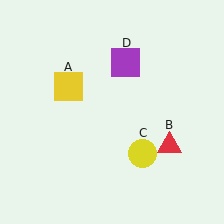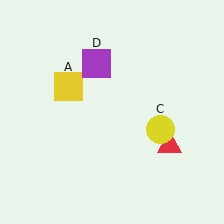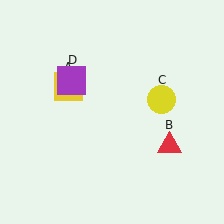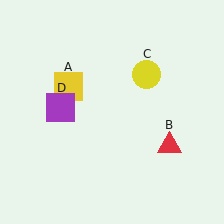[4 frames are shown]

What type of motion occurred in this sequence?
The yellow circle (object C), purple square (object D) rotated counterclockwise around the center of the scene.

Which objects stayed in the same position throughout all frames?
Yellow square (object A) and red triangle (object B) remained stationary.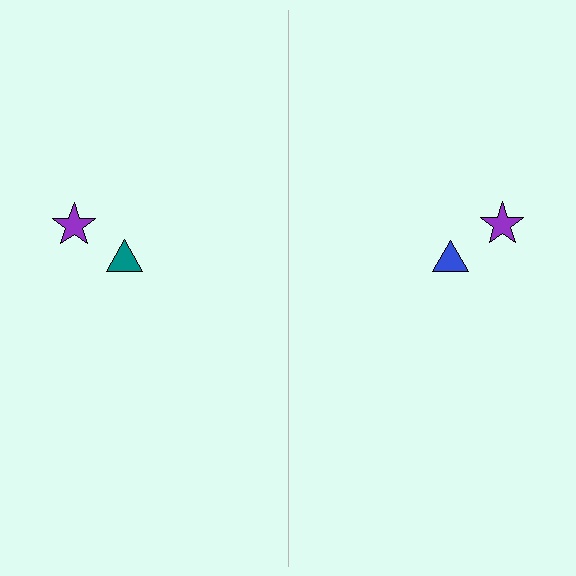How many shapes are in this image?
There are 4 shapes in this image.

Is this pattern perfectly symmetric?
No, the pattern is not perfectly symmetric. The blue triangle on the right side breaks the symmetry — its mirror counterpart is teal.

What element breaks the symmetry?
The blue triangle on the right side breaks the symmetry — its mirror counterpart is teal.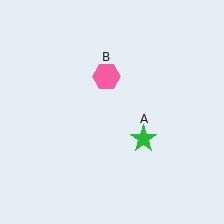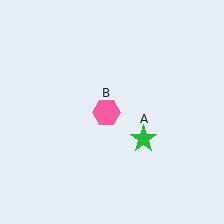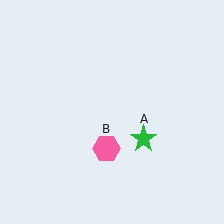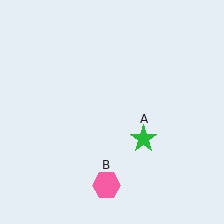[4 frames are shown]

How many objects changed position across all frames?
1 object changed position: pink hexagon (object B).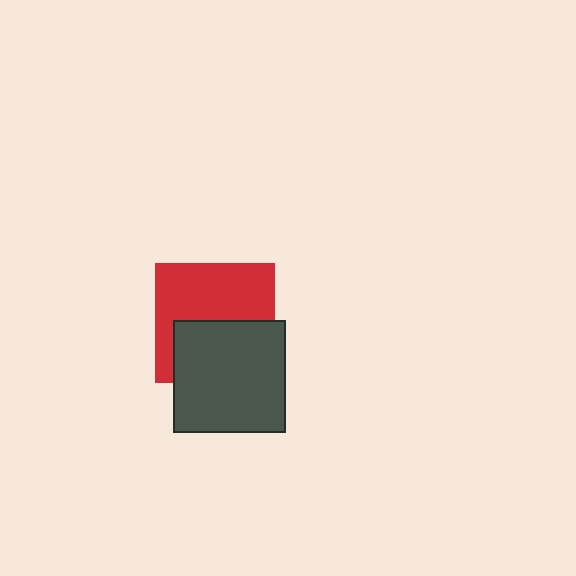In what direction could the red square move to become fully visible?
The red square could move up. That would shift it out from behind the dark gray square entirely.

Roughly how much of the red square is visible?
About half of it is visible (roughly 55%).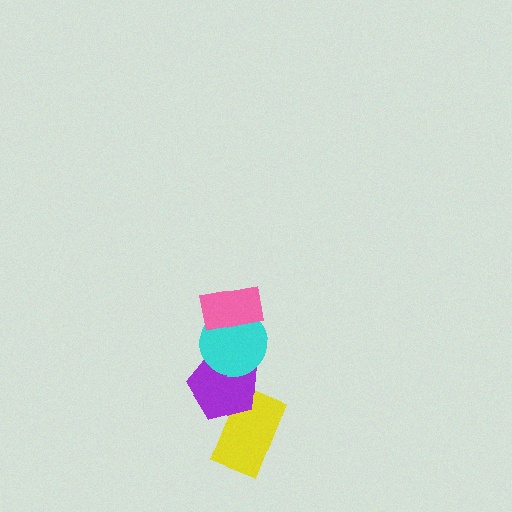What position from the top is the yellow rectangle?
The yellow rectangle is 4th from the top.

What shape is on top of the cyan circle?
The pink rectangle is on top of the cyan circle.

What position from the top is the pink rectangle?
The pink rectangle is 1st from the top.